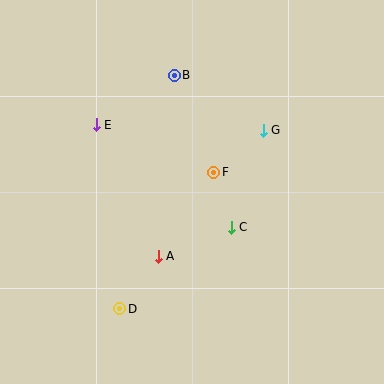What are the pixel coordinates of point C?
Point C is at (231, 227).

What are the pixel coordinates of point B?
Point B is at (174, 75).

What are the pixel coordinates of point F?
Point F is at (214, 172).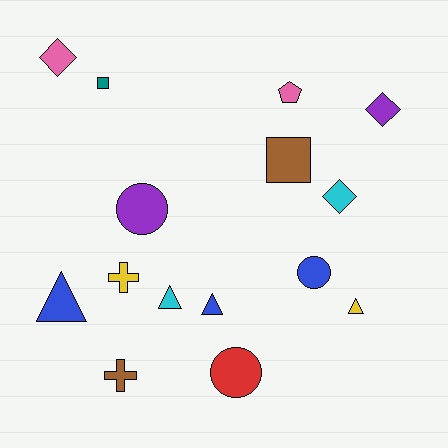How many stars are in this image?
There are no stars.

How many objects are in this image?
There are 15 objects.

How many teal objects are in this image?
There is 1 teal object.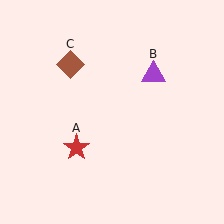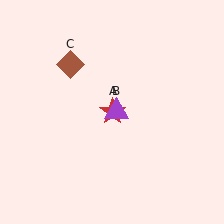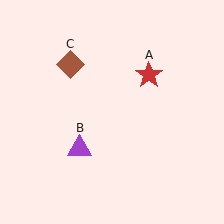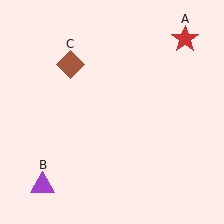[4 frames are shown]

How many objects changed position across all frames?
2 objects changed position: red star (object A), purple triangle (object B).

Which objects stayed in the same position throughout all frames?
Brown diamond (object C) remained stationary.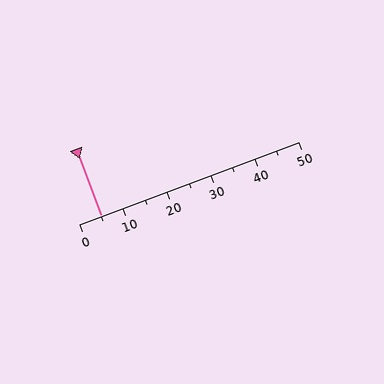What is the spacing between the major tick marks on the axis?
The major ticks are spaced 10 apart.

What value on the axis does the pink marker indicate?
The marker indicates approximately 5.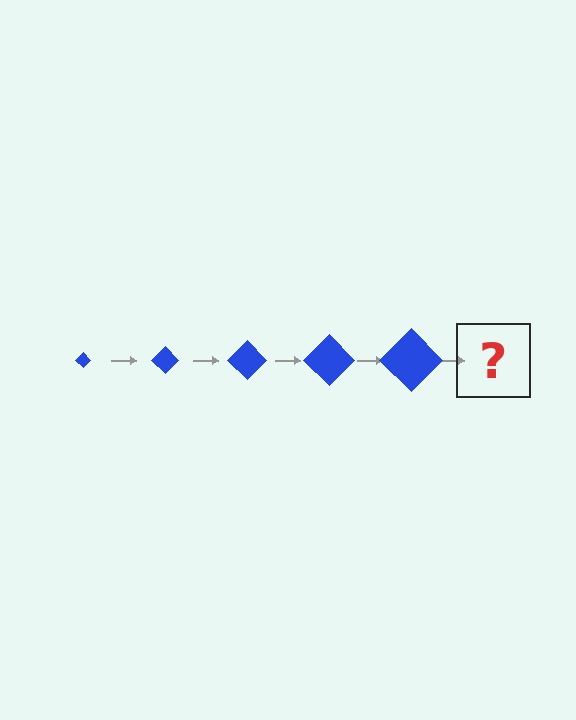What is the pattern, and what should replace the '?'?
The pattern is that the diamond gets progressively larger each step. The '?' should be a blue diamond, larger than the previous one.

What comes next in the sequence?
The next element should be a blue diamond, larger than the previous one.